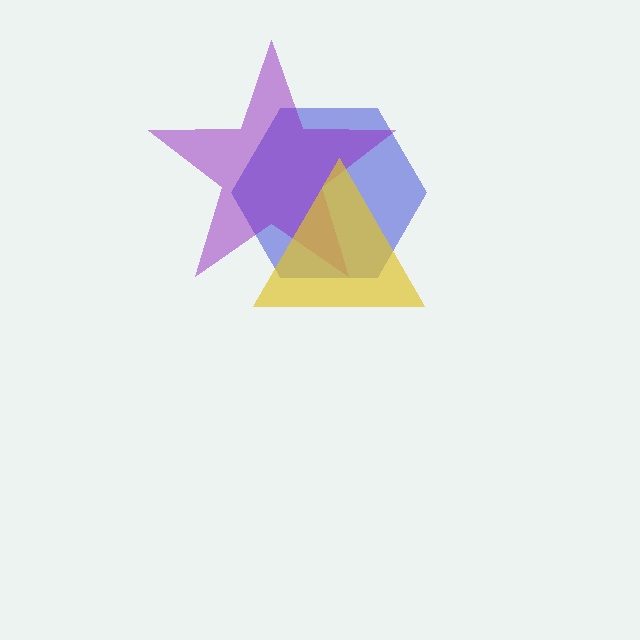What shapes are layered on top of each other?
The layered shapes are: a blue hexagon, a purple star, a yellow triangle.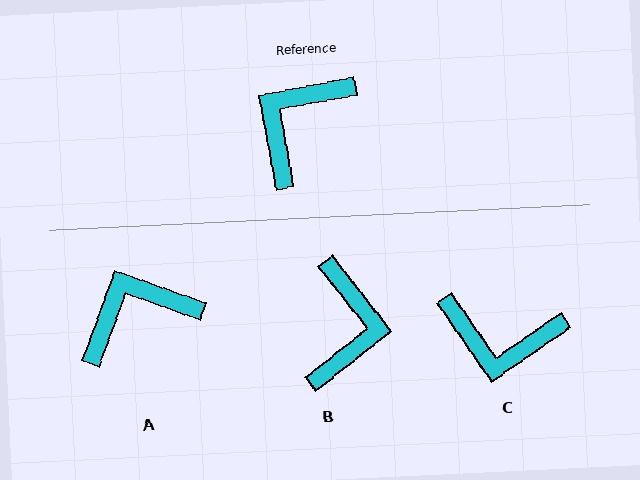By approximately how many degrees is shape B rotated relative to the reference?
Approximately 152 degrees clockwise.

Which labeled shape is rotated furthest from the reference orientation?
B, about 152 degrees away.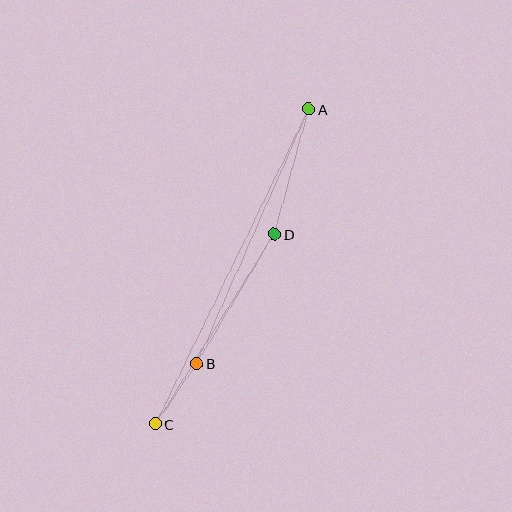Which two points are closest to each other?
Points B and C are closest to each other.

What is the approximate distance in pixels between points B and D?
The distance between B and D is approximately 151 pixels.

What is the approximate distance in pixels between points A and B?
The distance between A and B is approximately 278 pixels.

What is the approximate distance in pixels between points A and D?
The distance between A and D is approximately 129 pixels.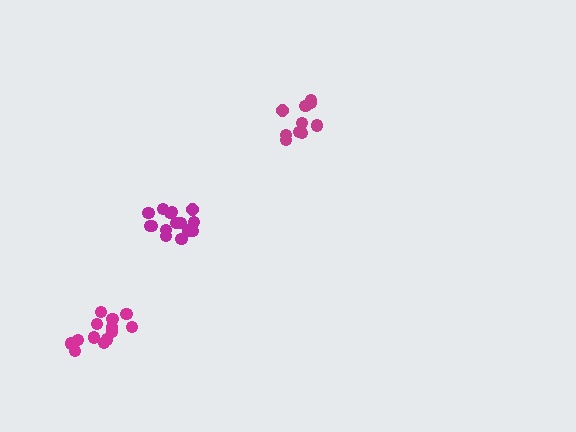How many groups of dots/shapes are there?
There are 3 groups.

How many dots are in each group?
Group 1: 15 dots, Group 2: 14 dots, Group 3: 10 dots (39 total).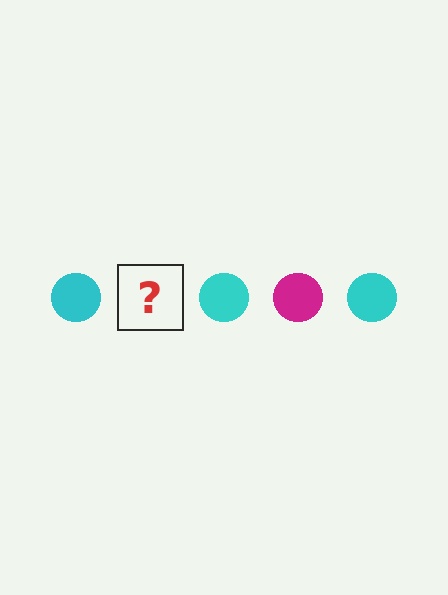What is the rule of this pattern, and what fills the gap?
The rule is that the pattern cycles through cyan, magenta circles. The gap should be filled with a magenta circle.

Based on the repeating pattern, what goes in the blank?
The blank should be a magenta circle.